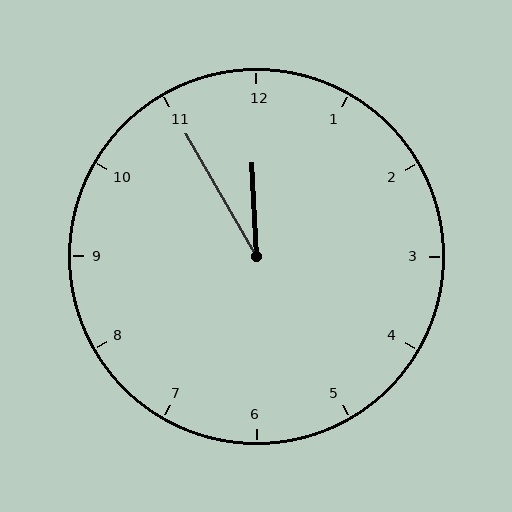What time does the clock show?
11:55.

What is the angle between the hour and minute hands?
Approximately 28 degrees.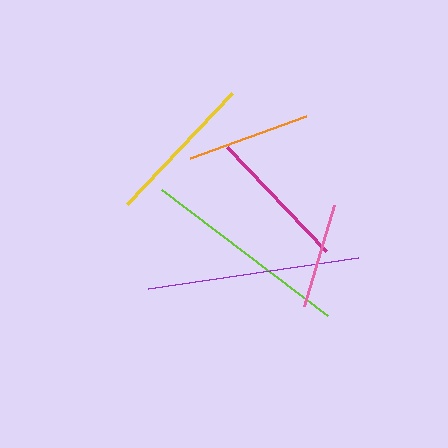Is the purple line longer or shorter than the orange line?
The purple line is longer than the orange line.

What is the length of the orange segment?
The orange segment is approximately 123 pixels long.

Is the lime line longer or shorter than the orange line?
The lime line is longer than the orange line.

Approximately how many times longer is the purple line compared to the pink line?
The purple line is approximately 2.0 times the length of the pink line.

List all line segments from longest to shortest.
From longest to shortest: purple, lime, yellow, magenta, orange, pink.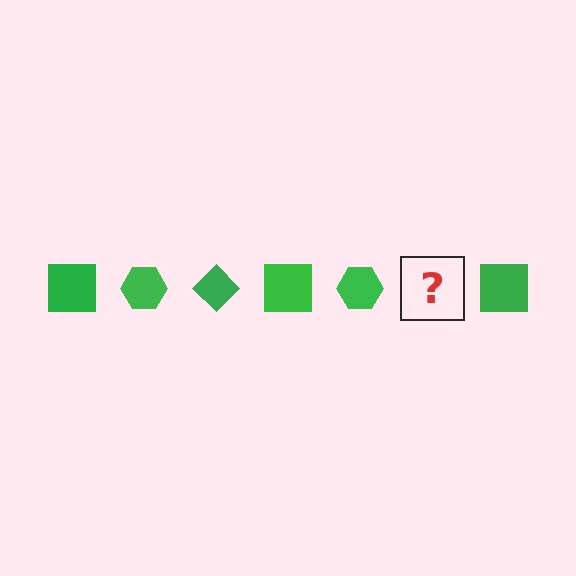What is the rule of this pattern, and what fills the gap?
The rule is that the pattern cycles through square, hexagon, diamond shapes in green. The gap should be filled with a green diamond.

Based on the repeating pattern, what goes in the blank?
The blank should be a green diamond.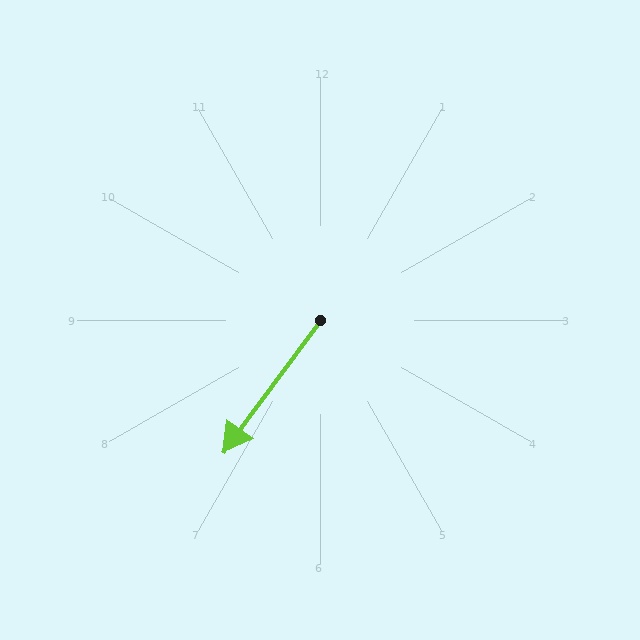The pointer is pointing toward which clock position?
Roughly 7 o'clock.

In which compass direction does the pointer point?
Southwest.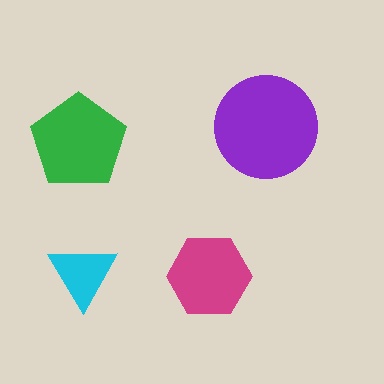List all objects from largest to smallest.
The purple circle, the green pentagon, the magenta hexagon, the cyan triangle.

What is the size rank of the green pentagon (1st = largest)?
2nd.